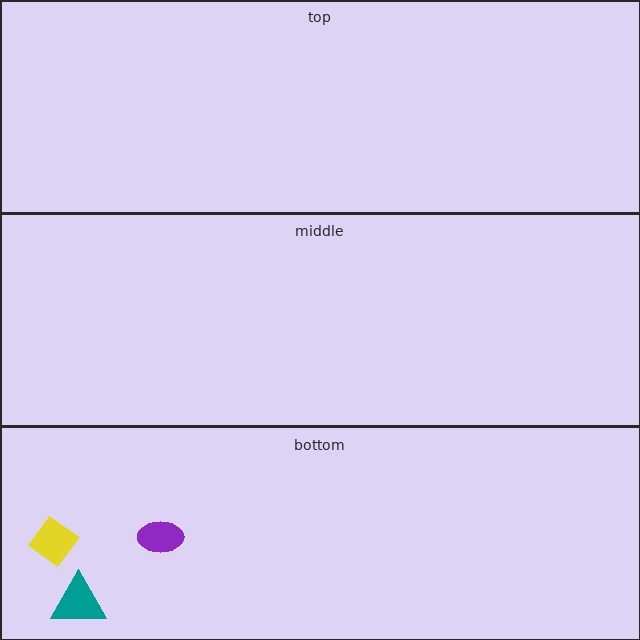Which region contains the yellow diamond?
The bottom region.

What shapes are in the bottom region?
The purple ellipse, the teal triangle, the yellow diamond.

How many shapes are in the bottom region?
3.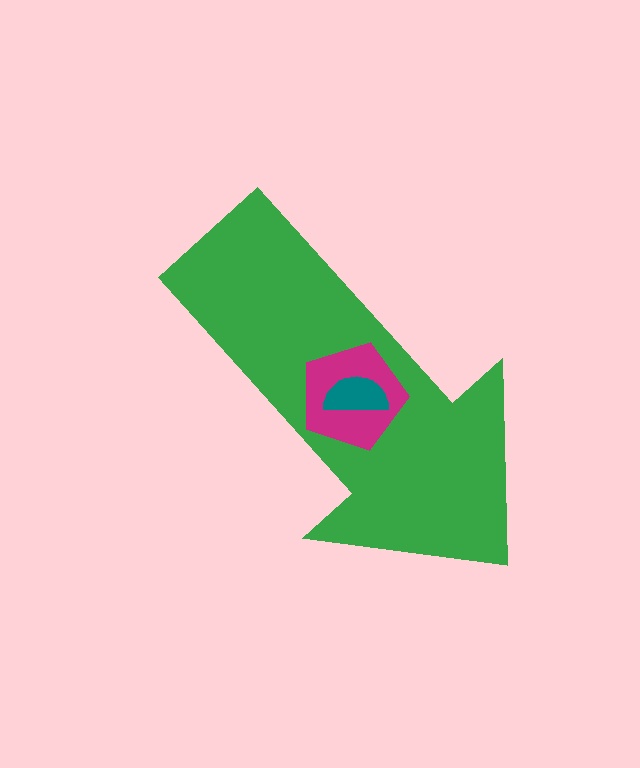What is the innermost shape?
The teal semicircle.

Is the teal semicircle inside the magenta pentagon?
Yes.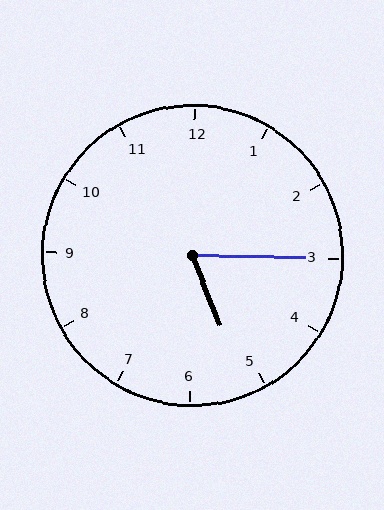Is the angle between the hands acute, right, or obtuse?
It is acute.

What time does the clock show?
5:15.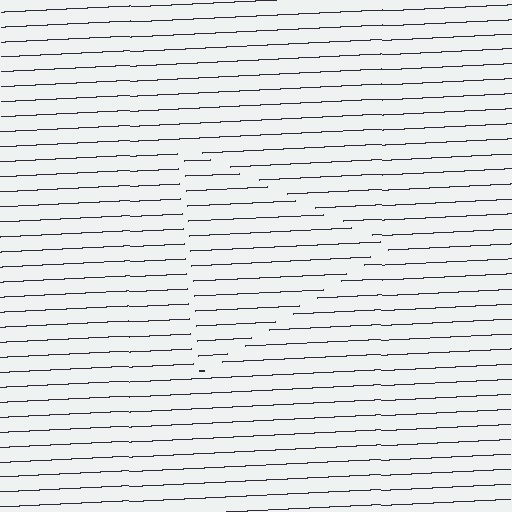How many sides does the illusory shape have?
3 sides — the line-ends trace a triangle.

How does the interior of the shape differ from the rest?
The interior of the shape contains the same grating, shifted by half a period — the contour is defined by the phase discontinuity where line-ends from the inner and outer gratings abut.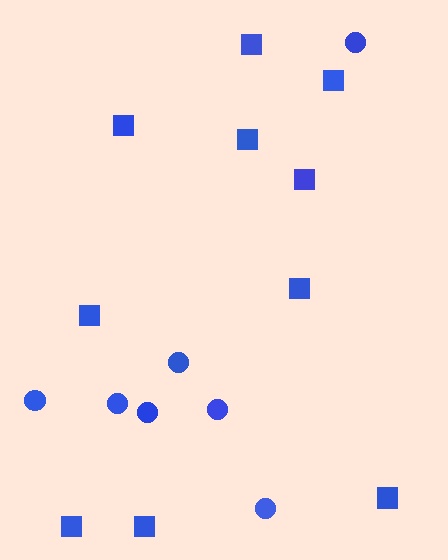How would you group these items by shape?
There are 2 groups: one group of squares (10) and one group of circles (7).